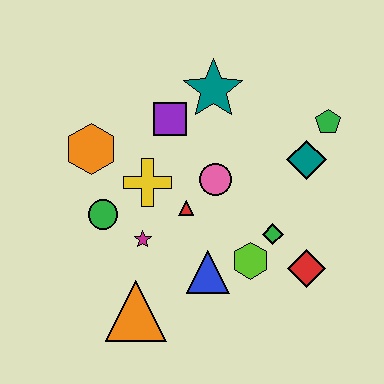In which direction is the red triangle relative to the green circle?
The red triangle is to the right of the green circle.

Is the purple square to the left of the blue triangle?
Yes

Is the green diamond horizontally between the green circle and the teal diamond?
Yes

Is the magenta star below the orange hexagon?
Yes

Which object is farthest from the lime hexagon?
The orange hexagon is farthest from the lime hexagon.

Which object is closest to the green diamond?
The lime hexagon is closest to the green diamond.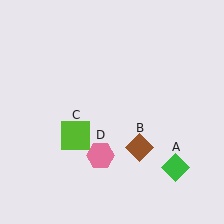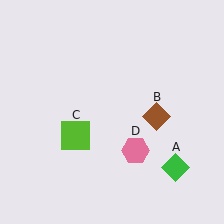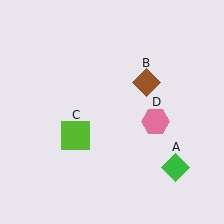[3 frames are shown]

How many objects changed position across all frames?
2 objects changed position: brown diamond (object B), pink hexagon (object D).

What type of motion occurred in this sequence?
The brown diamond (object B), pink hexagon (object D) rotated counterclockwise around the center of the scene.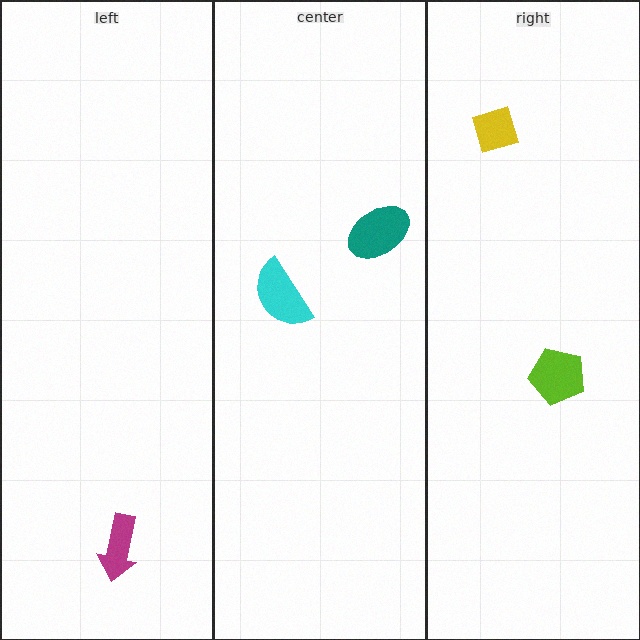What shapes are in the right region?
The lime pentagon, the yellow diamond.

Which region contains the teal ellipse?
The center region.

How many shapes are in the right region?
2.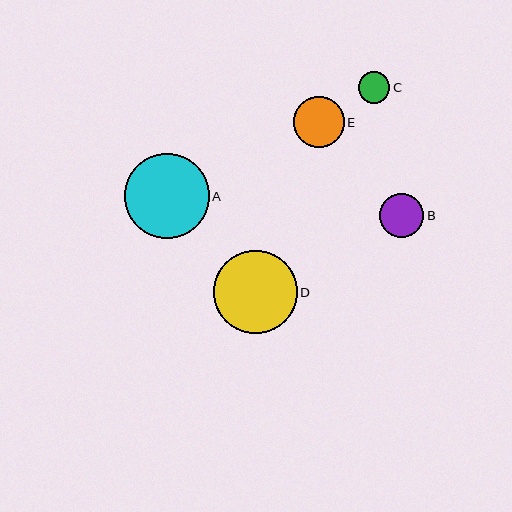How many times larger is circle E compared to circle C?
Circle E is approximately 1.6 times the size of circle C.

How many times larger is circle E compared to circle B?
Circle E is approximately 1.2 times the size of circle B.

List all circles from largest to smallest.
From largest to smallest: A, D, E, B, C.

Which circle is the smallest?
Circle C is the smallest with a size of approximately 32 pixels.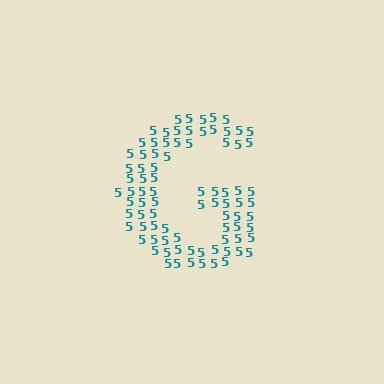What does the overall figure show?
The overall figure shows the letter G.